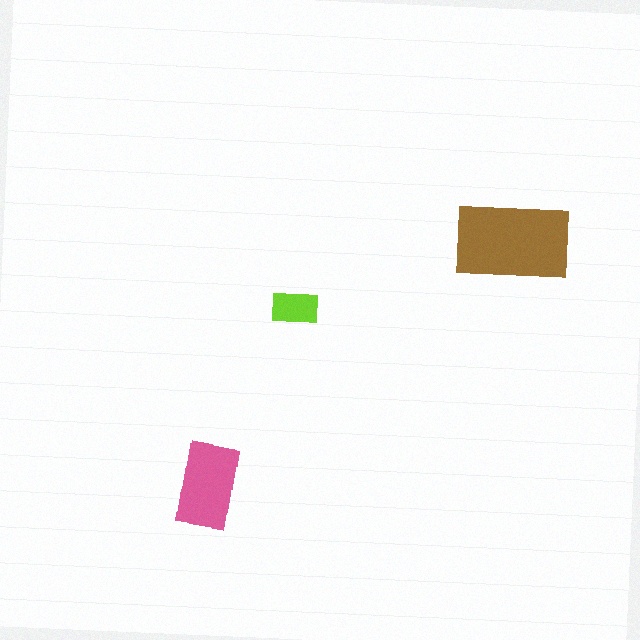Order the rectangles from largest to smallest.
the brown one, the pink one, the lime one.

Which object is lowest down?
The pink rectangle is bottommost.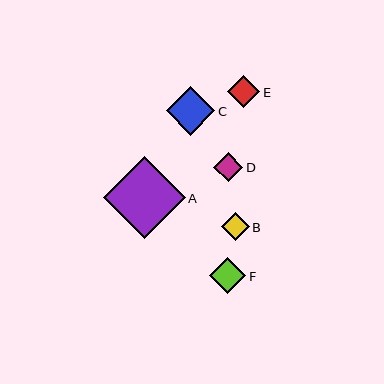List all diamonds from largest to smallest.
From largest to smallest: A, C, F, E, D, B.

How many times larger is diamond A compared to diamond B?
Diamond A is approximately 3.0 times the size of diamond B.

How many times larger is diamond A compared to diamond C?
Diamond A is approximately 1.7 times the size of diamond C.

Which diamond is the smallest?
Diamond B is the smallest with a size of approximately 28 pixels.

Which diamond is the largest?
Diamond A is the largest with a size of approximately 82 pixels.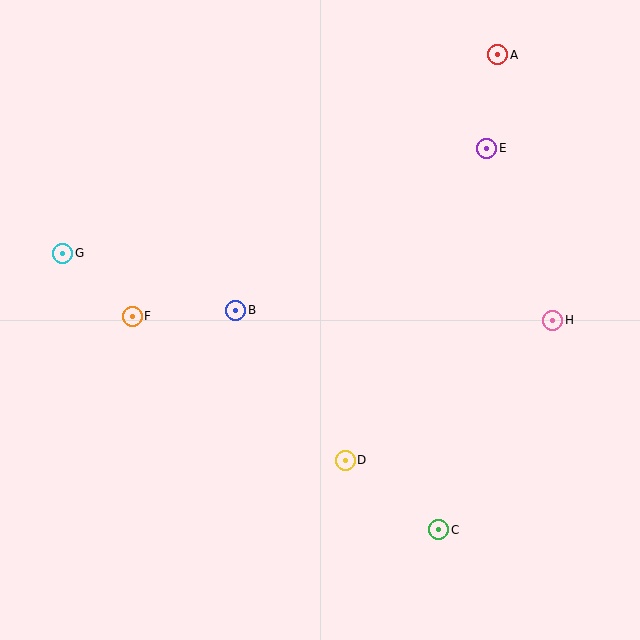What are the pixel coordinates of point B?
Point B is at (236, 310).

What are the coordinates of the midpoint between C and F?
The midpoint between C and F is at (285, 423).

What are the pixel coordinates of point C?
Point C is at (439, 530).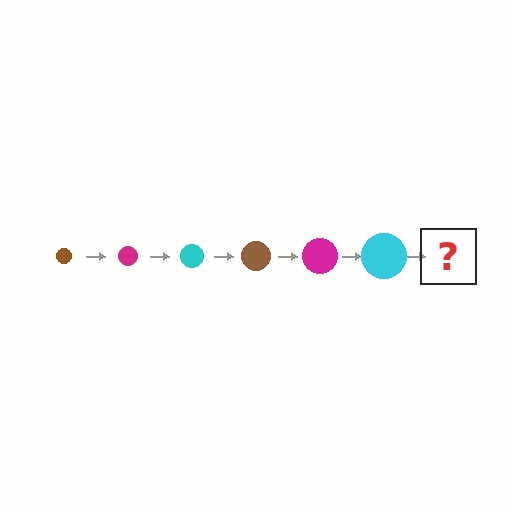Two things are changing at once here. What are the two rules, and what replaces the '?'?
The two rules are that the circle grows larger each step and the color cycles through brown, magenta, and cyan. The '?' should be a brown circle, larger than the previous one.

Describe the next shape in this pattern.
It should be a brown circle, larger than the previous one.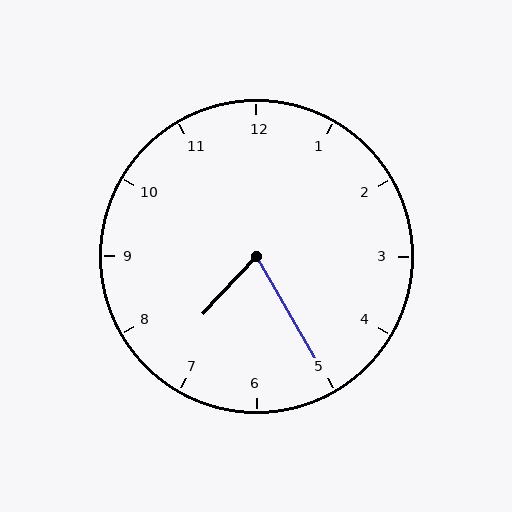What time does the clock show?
7:25.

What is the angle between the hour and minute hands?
Approximately 72 degrees.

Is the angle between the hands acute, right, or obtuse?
It is acute.